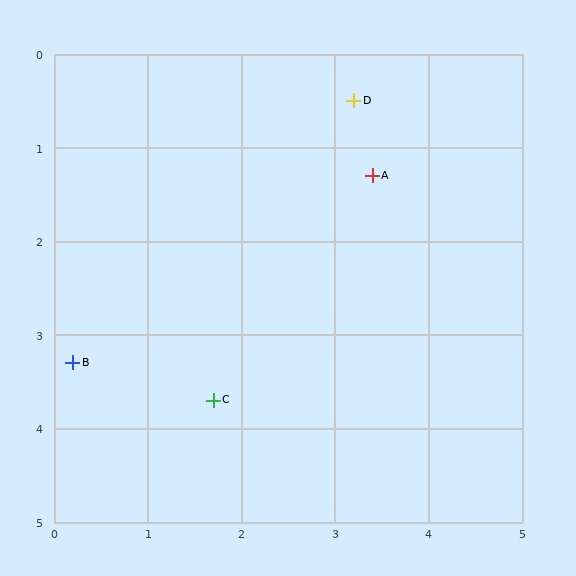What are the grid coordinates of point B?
Point B is at approximately (0.2, 3.3).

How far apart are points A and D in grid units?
Points A and D are about 0.8 grid units apart.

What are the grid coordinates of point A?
Point A is at approximately (3.4, 1.3).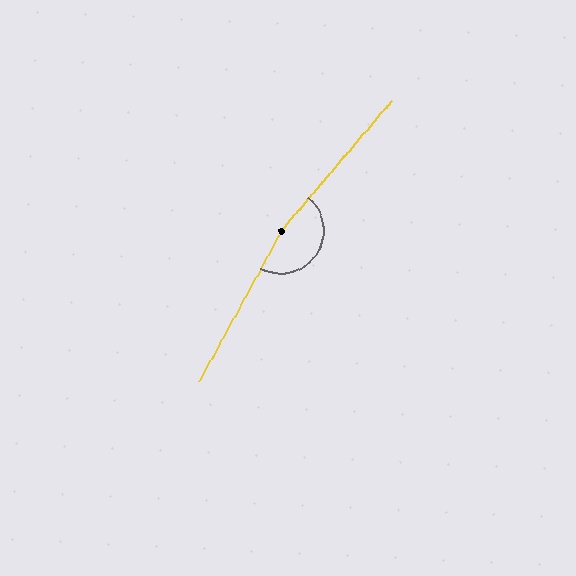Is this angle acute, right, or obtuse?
It is obtuse.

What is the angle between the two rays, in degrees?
Approximately 168 degrees.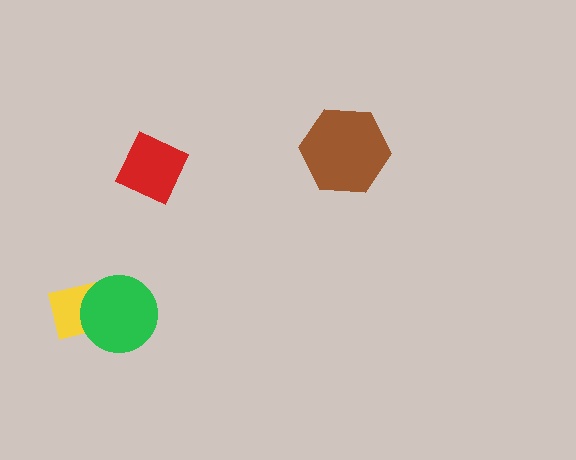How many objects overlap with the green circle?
1 object overlaps with the green circle.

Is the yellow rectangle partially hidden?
Yes, it is partially covered by another shape.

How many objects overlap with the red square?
0 objects overlap with the red square.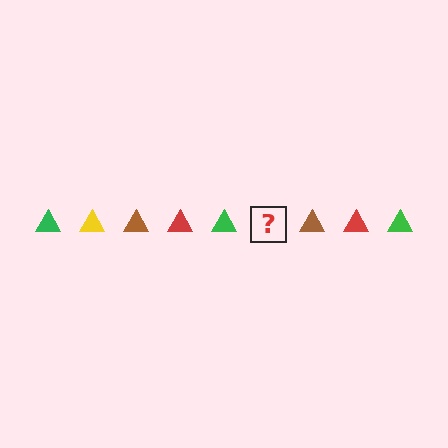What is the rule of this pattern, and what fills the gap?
The rule is that the pattern cycles through green, yellow, brown, red triangles. The gap should be filled with a yellow triangle.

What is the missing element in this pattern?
The missing element is a yellow triangle.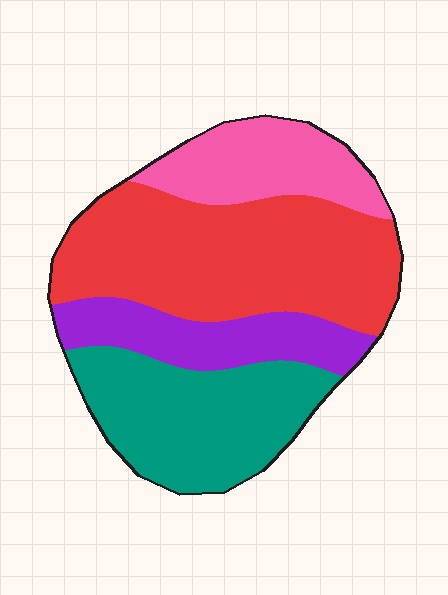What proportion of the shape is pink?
Pink takes up about one sixth (1/6) of the shape.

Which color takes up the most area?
Red, at roughly 40%.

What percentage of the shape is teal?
Teal takes up between a sixth and a third of the shape.